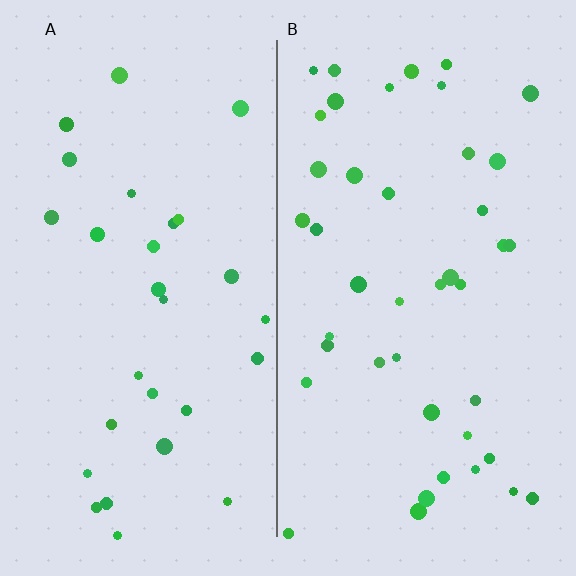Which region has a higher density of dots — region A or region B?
B (the right).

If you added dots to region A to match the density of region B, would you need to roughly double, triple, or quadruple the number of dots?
Approximately double.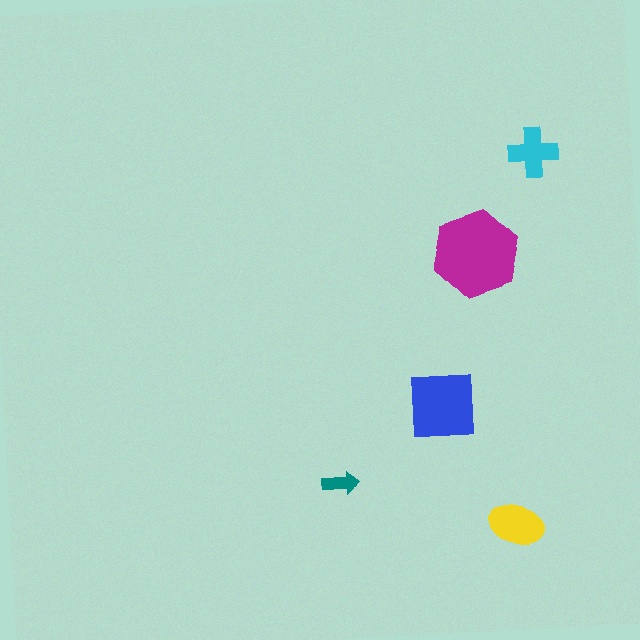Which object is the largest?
The magenta hexagon.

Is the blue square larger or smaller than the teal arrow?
Larger.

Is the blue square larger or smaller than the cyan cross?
Larger.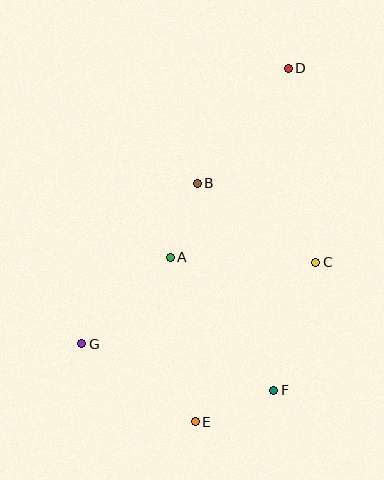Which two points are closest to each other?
Points A and B are closest to each other.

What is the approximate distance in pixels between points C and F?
The distance between C and F is approximately 135 pixels.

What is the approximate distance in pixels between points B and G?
The distance between B and G is approximately 198 pixels.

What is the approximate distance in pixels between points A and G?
The distance between A and G is approximately 124 pixels.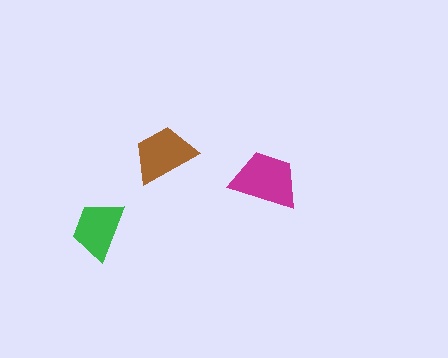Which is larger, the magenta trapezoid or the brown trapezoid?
The magenta one.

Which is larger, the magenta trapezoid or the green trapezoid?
The magenta one.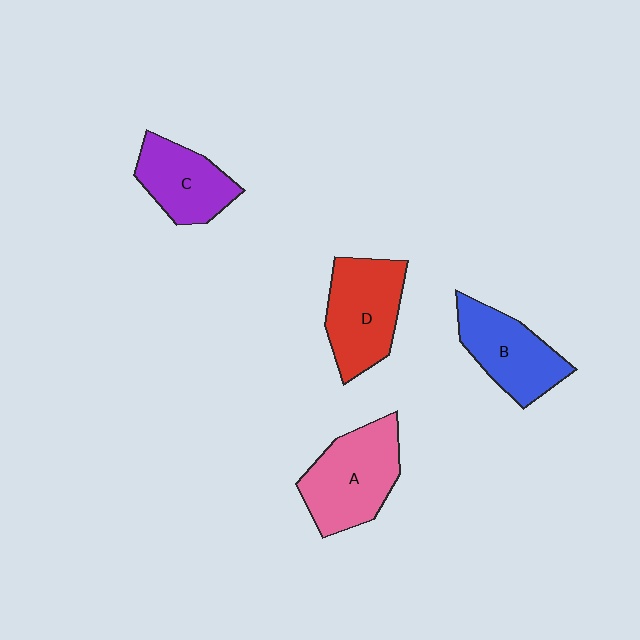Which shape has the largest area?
Shape A (pink).